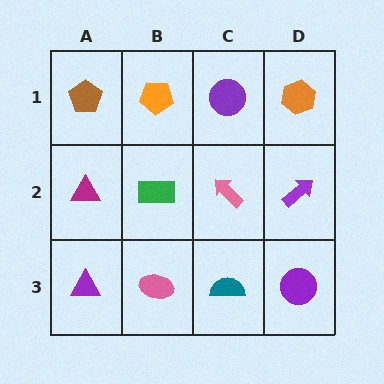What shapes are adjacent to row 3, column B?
A green rectangle (row 2, column B), a purple triangle (row 3, column A), a teal semicircle (row 3, column C).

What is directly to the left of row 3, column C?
A pink ellipse.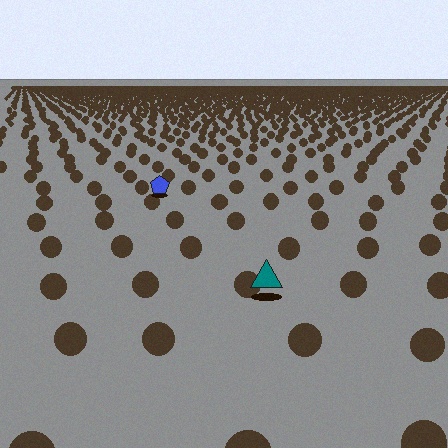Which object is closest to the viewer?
The teal triangle is closest. The texture marks near it are larger and more spread out.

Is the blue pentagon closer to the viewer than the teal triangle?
No. The teal triangle is closer — you can tell from the texture gradient: the ground texture is coarser near it.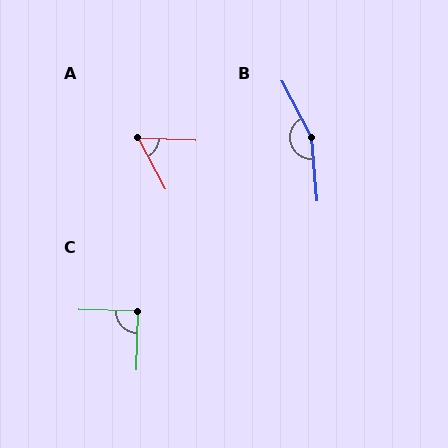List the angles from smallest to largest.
A (59°), C (91°), B (157°).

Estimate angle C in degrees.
Approximately 91 degrees.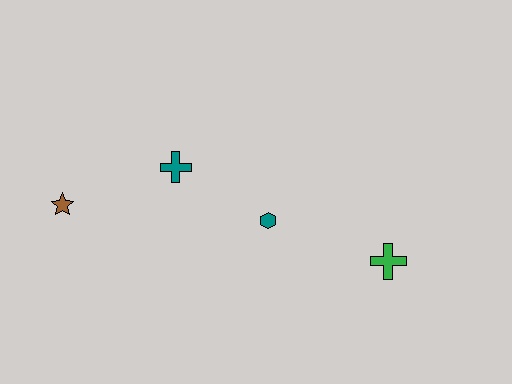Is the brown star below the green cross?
No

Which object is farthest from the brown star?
The green cross is farthest from the brown star.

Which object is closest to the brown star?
The teal cross is closest to the brown star.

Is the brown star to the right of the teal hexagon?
No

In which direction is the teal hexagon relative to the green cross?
The teal hexagon is to the left of the green cross.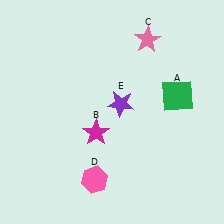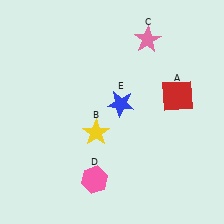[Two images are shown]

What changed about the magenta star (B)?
In Image 1, B is magenta. In Image 2, it changed to yellow.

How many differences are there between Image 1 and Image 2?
There are 3 differences between the two images.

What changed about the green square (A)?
In Image 1, A is green. In Image 2, it changed to red.